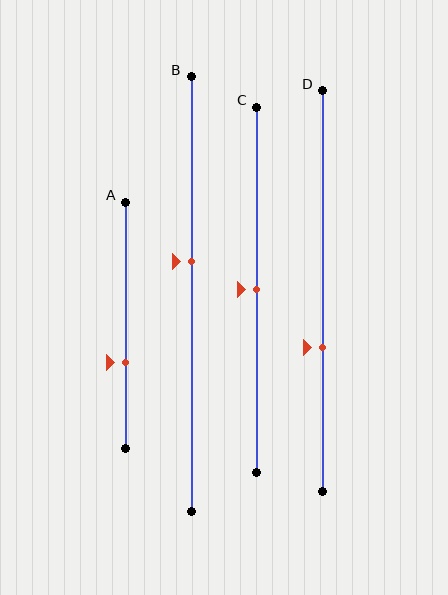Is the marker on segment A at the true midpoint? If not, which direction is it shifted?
No, the marker on segment A is shifted downward by about 15% of the segment length.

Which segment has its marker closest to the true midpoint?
Segment C has its marker closest to the true midpoint.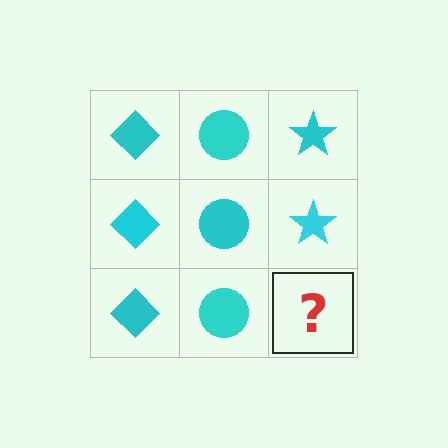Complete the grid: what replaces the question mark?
The question mark should be replaced with a cyan star.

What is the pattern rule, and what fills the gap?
The rule is that each column has a consistent shape. The gap should be filled with a cyan star.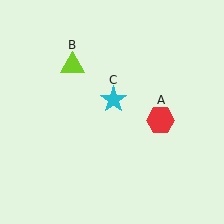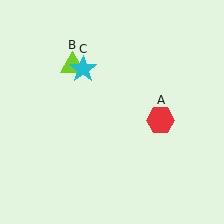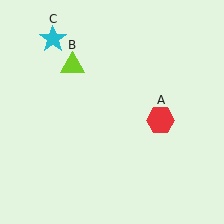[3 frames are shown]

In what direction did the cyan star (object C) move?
The cyan star (object C) moved up and to the left.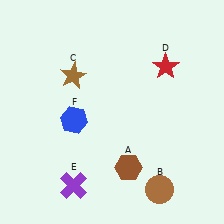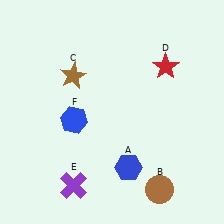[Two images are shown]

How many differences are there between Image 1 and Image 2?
There is 1 difference between the two images.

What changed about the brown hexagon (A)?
In Image 1, A is brown. In Image 2, it changed to blue.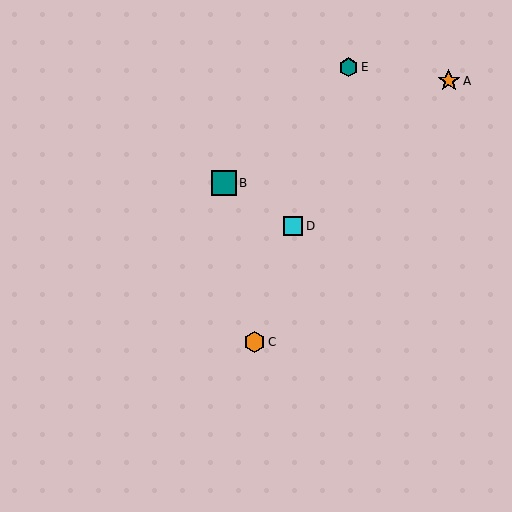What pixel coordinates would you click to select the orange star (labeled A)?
Click at (449, 81) to select the orange star A.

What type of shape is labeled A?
Shape A is an orange star.